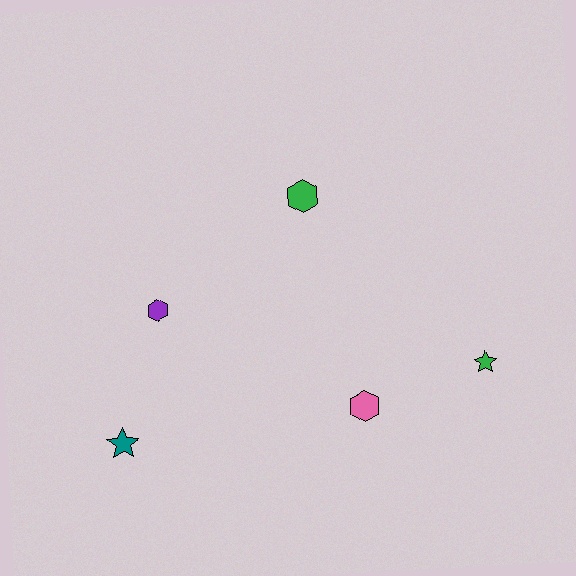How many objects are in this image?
There are 5 objects.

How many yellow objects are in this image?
There are no yellow objects.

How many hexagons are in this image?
There are 3 hexagons.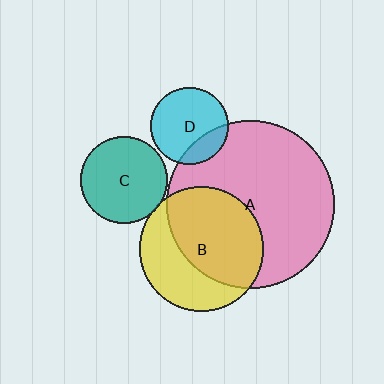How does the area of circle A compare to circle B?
Approximately 1.8 times.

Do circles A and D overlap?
Yes.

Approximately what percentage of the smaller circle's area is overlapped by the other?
Approximately 25%.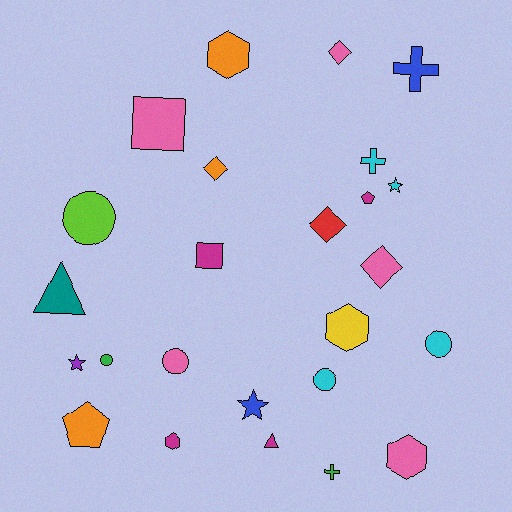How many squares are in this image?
There are 2 squares.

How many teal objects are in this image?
There is 1 teal object.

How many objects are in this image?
There are 25 objects.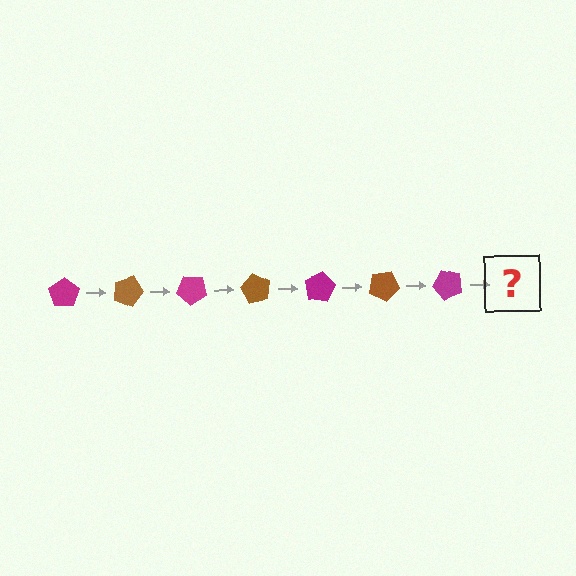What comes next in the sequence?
The next element should be a brown pentagon, rotated 140 degrees from the start.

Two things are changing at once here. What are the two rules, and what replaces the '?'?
The two rules are that it rotates 20 degrees each step and the color cycles through magenta and brown. The '?' should be a brown pentagon, rotated 140 degrees from the start.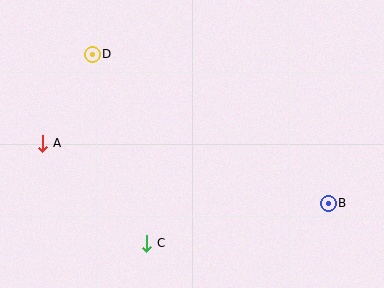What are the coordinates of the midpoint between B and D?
The midpoint between B and D is at (210, 129).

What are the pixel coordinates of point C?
Point C is at (147, 243).